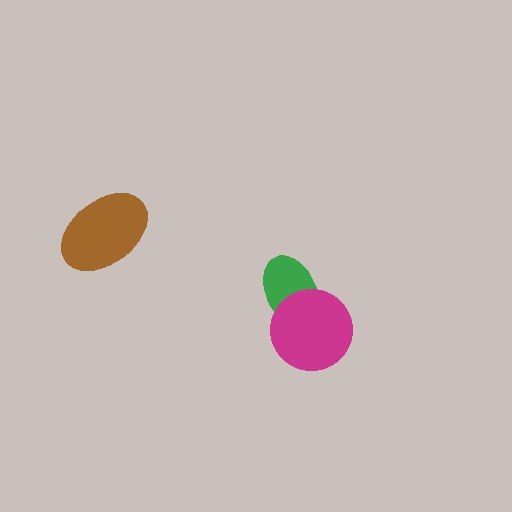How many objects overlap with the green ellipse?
1 object overlaps with the green ellipse.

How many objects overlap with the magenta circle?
1 object overlaps with the magenta circle.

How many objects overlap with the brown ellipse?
0 objects overlap with the brown ellipse.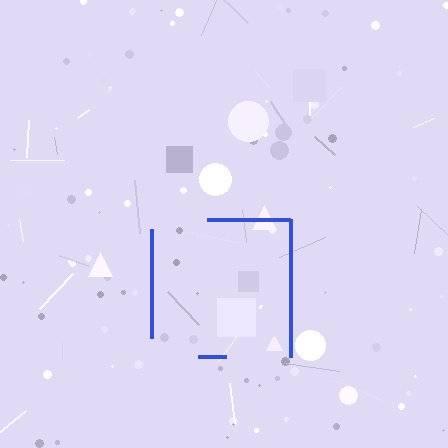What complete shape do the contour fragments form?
The contour fragments form a square.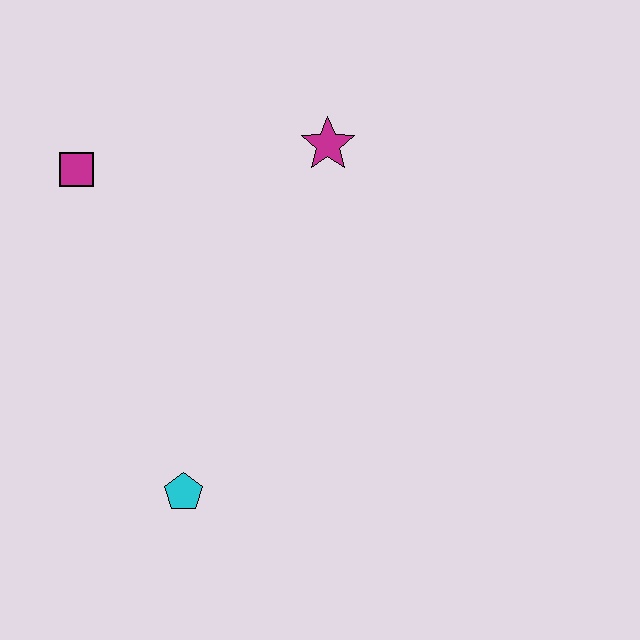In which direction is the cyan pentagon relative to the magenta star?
The cyan pentagon is below the magenta star.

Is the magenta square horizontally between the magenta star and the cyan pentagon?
No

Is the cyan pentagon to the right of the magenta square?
Yes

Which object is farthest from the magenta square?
The cyan pentagon is farthest from the magenta square.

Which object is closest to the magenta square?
The magenta star is closest to the magenta square.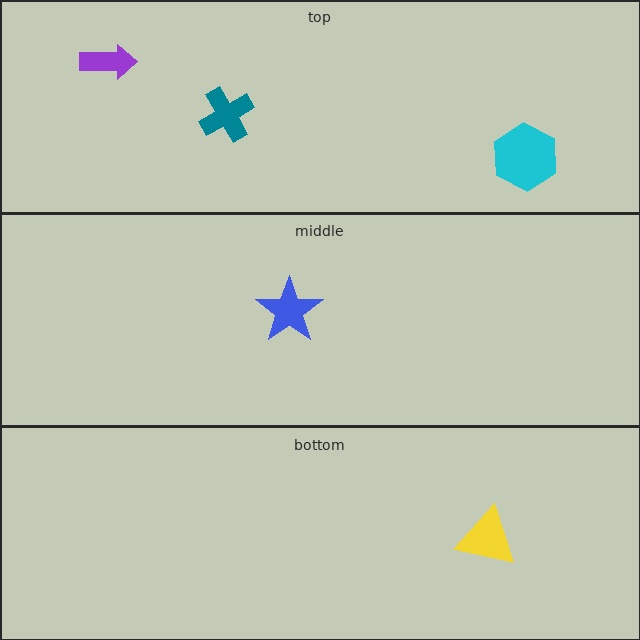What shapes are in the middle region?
The blue star.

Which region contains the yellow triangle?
The bottom region.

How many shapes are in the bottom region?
1.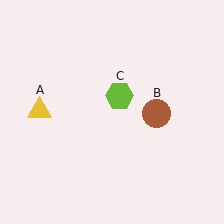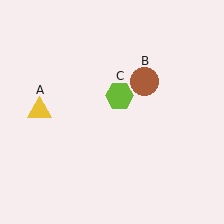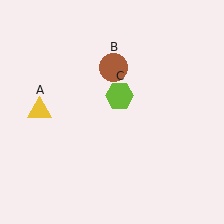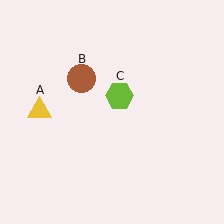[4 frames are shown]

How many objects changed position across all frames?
1 object changed position: brown circle (object B).